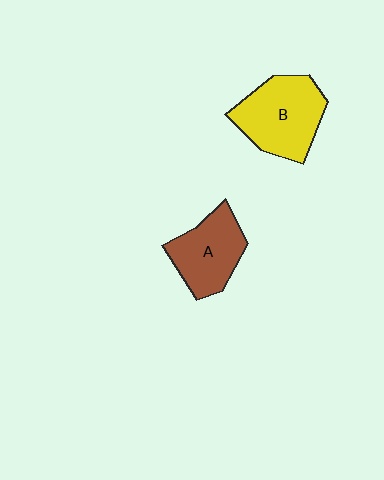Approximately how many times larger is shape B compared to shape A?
Approximately 1.3 times.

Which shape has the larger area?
Shape B (yellow).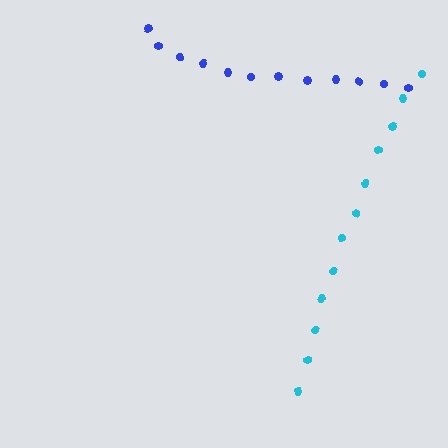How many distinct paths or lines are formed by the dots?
There are 2 distinct paths.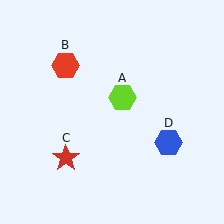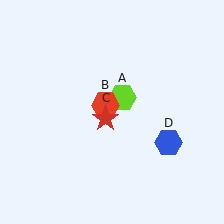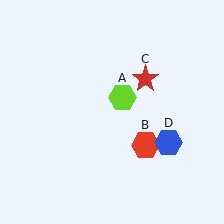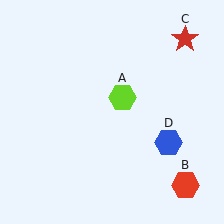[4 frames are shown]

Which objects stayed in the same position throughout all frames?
Lime hexagon (object A) and blue hexagon (object D) remained stationary.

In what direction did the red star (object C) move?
The red star (object C) moved up and to the right.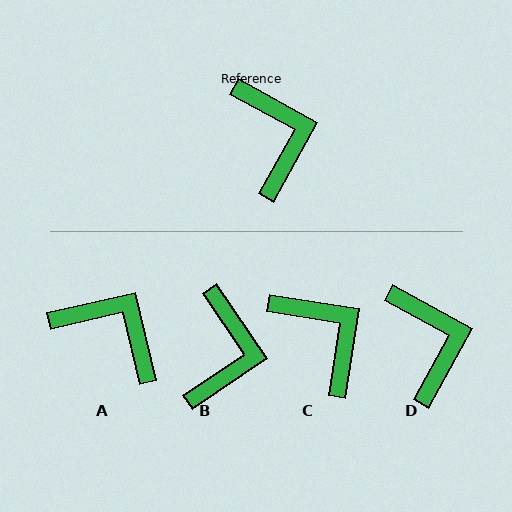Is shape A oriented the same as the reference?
No, it is off by about 42 degrees.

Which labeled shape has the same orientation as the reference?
D.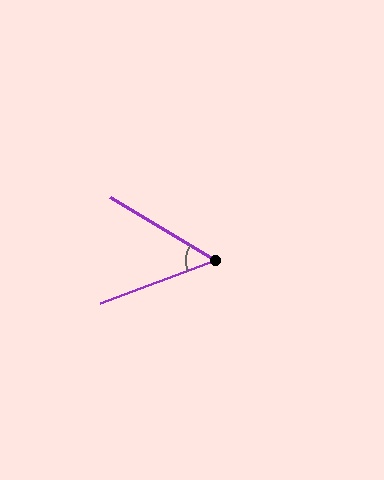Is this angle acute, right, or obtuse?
It is acute.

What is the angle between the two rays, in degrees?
Approximately 51 degrees.